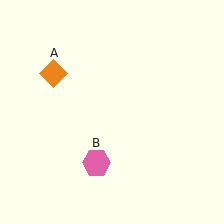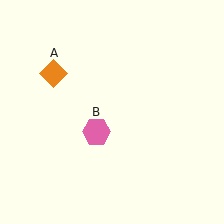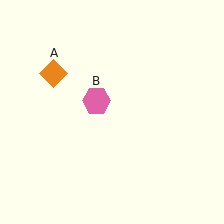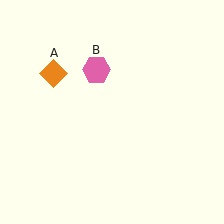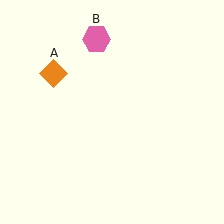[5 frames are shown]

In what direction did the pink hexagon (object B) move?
The pink hexagon (object B) moved up.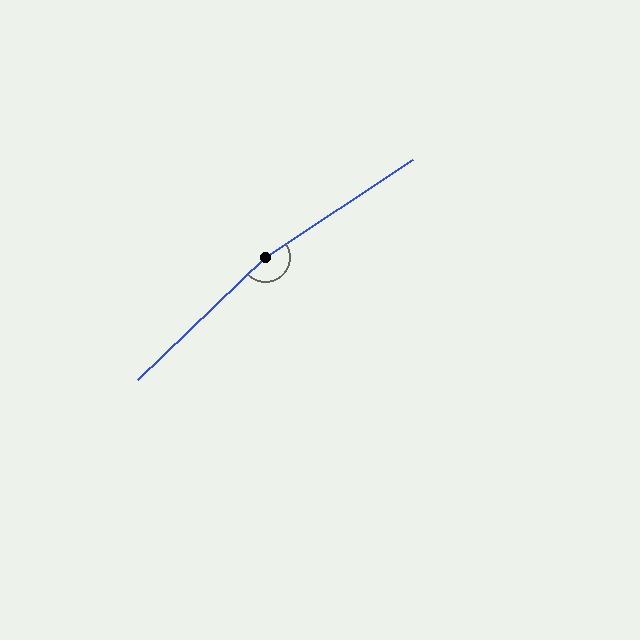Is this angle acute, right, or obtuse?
It is obtuse.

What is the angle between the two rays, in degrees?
Approximately 170 degrees.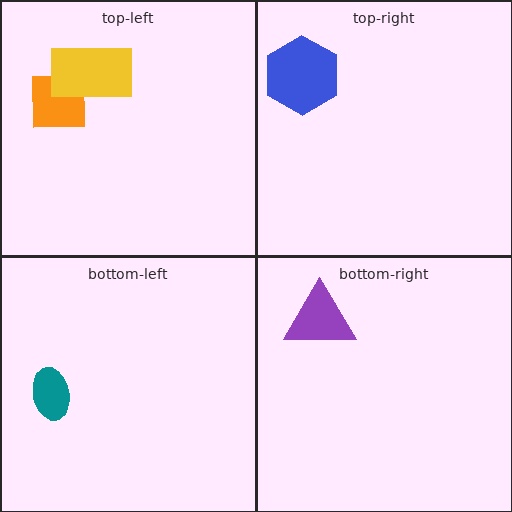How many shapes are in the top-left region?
2.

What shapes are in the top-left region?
The orange square, the yellow rectangle.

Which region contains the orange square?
The top-left region.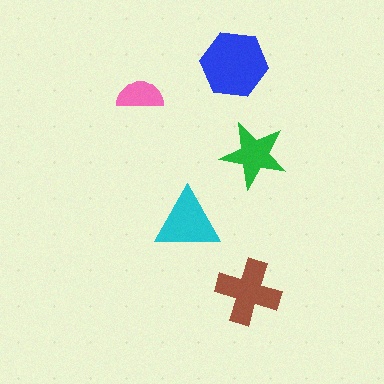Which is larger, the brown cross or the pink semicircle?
The brown cross.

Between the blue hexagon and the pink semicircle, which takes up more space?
The blue hexagon.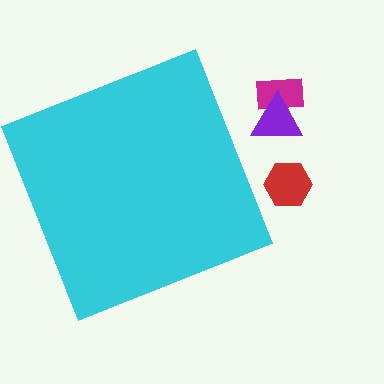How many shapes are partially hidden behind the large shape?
0 shapes are partially hidden.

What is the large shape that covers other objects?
A cyan square.